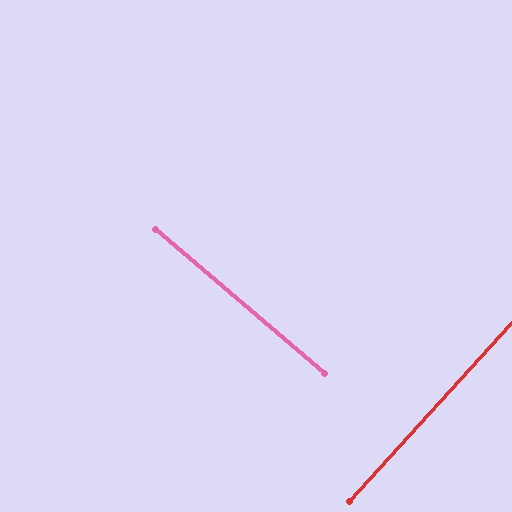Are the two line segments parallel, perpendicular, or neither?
Perpendicular — they meet at approximately 88°.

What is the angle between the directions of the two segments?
Approximately 88 degrees.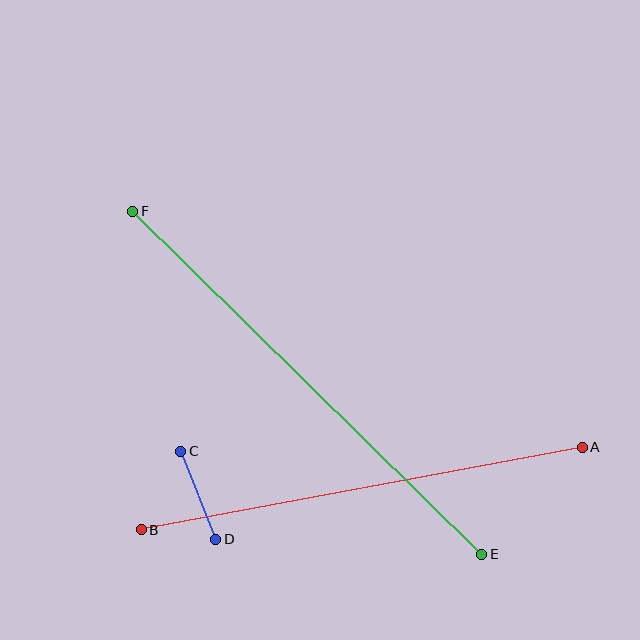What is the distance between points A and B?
The distance is approximately 448 pixels.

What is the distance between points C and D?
The distance is approximately 95 pixels.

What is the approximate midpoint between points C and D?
The midpoint is at approximately (198, 495) pixels.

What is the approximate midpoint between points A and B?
The midpoint is at approximately (362, 489) pixels.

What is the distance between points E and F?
The distance is approximately 490 pixels.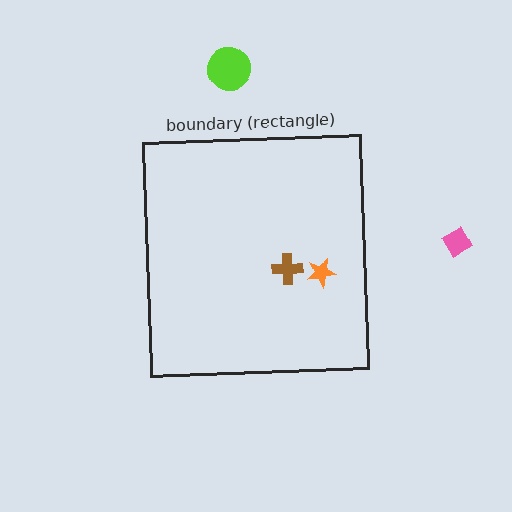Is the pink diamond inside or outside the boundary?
Outside.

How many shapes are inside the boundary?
2 inside, 2 outside.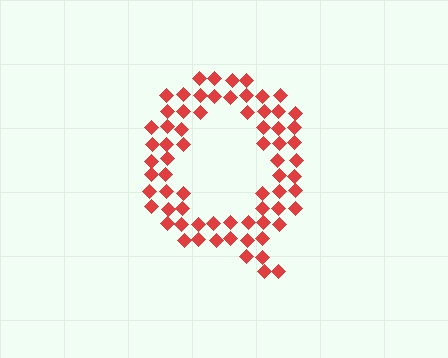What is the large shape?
The large shape is the letter Q.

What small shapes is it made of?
It is made of small diamonds.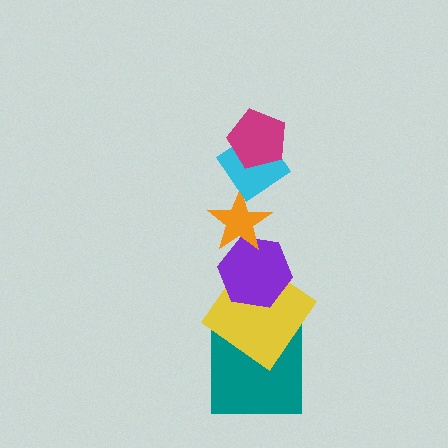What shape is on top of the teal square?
The yellow diamond is on top of the teal square.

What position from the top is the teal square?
The teal square is 6th from the top.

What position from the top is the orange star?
The orange star is 3rd from the top.